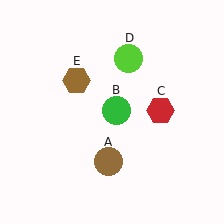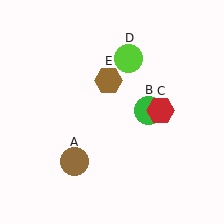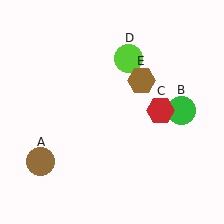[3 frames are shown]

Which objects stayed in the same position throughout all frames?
Red hexagon (object C) and lime circle (object D) remained stationary.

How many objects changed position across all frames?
3 objects changed position: brown circle (object A), green circle (object B), brown hexagon (object E).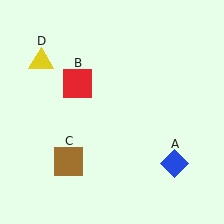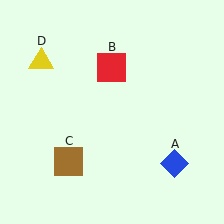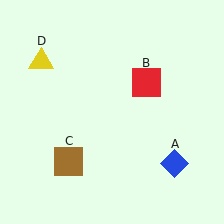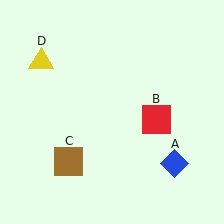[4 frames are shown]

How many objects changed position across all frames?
1 object changed position: red square (object B).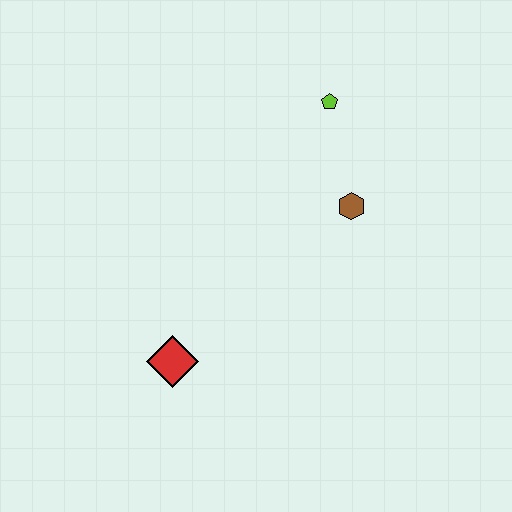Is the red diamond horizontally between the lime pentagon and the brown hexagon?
No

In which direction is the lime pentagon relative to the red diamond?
The lime pentagon is above the red diamond.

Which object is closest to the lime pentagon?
The brown hexagon is closest to the lime pentagon.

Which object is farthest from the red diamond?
The lime pentagon is farthest from the red diamond.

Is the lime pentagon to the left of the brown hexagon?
Yes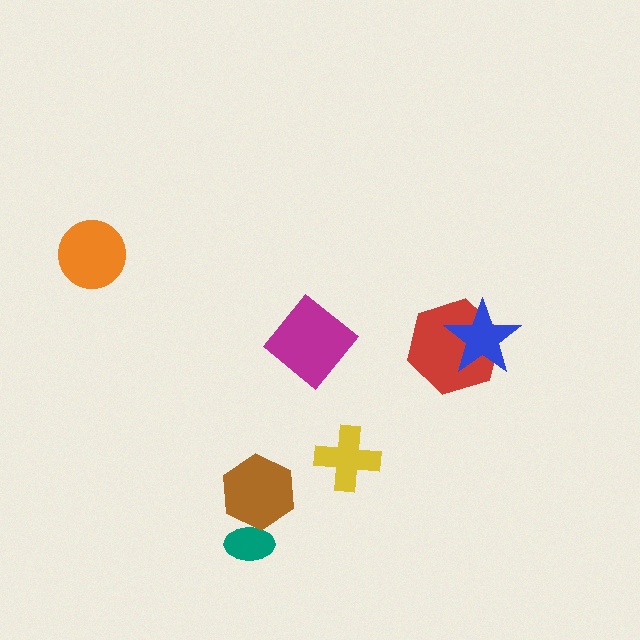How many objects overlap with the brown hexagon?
1 object overlaps with the brown hexagon.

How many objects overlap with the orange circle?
0 objects overlap with the orange circle.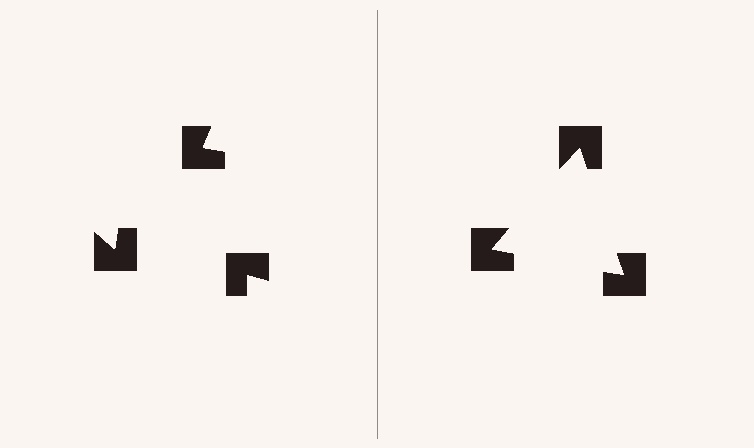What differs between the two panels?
The notched squares are positioned identically on both sides; only the wedge orientations differ. On the right they align to a triangle; on the left they are misaligned.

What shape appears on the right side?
An illusory triangle.